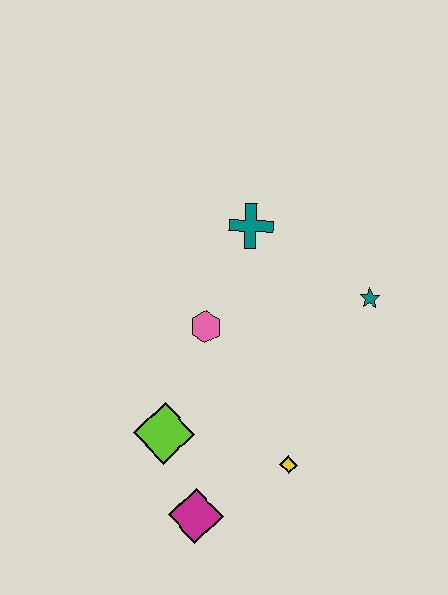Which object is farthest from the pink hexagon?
The magenta diamond is farthest from the pink hexagon.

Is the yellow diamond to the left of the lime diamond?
No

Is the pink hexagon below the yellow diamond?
No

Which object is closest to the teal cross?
The pink hexagon is closest to the teal cross.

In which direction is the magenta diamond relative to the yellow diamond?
The magenta diamond is to the left of the yellow diamond.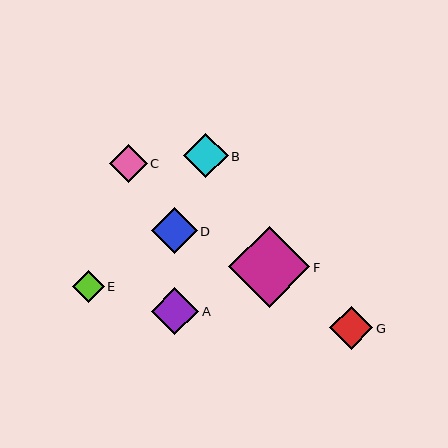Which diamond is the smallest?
Diamond E is the smallest with a size of approximately 32 pixels.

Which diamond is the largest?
Diamond F is the largest with a size of approximately 81 pixels.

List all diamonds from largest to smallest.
From largest to smallest: F, A, D, B, G, C, E.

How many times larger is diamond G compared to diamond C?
Diamond G is approximately 1.1 times the size of diamond C.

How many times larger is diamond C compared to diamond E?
Diamond C is approximately 1.2 times the size of diamond E.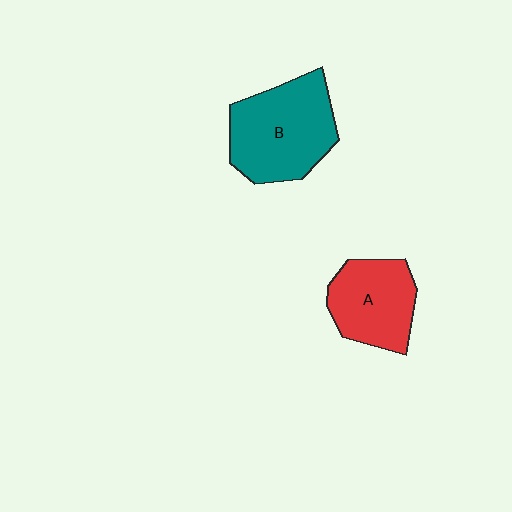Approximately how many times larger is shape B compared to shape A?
Approximately 1.4 times.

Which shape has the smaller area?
Shape A (red).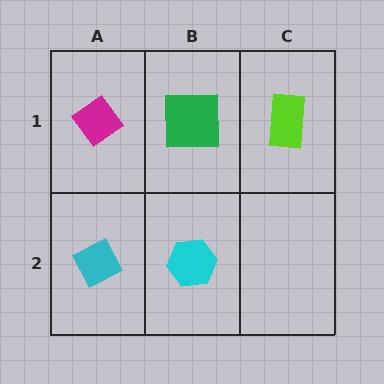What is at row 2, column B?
A cyan hexagon.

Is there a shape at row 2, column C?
No, that cell is empty.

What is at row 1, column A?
A magenta diamond.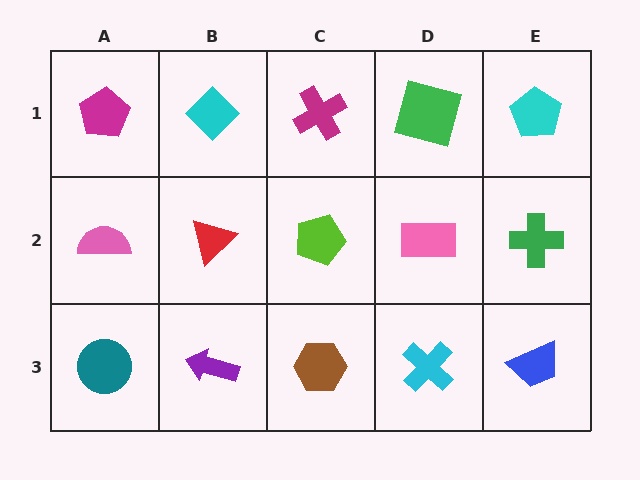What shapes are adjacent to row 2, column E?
A cyan pentagon (row 1, column E), a blue trapezoid (row 3, column E), a pink rectangle (row 2, column D).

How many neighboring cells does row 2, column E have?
3.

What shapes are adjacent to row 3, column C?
A lime pentagon (row 2, column C), a purple arrow (row 3, column B), a cyan cross (row 3, column D).